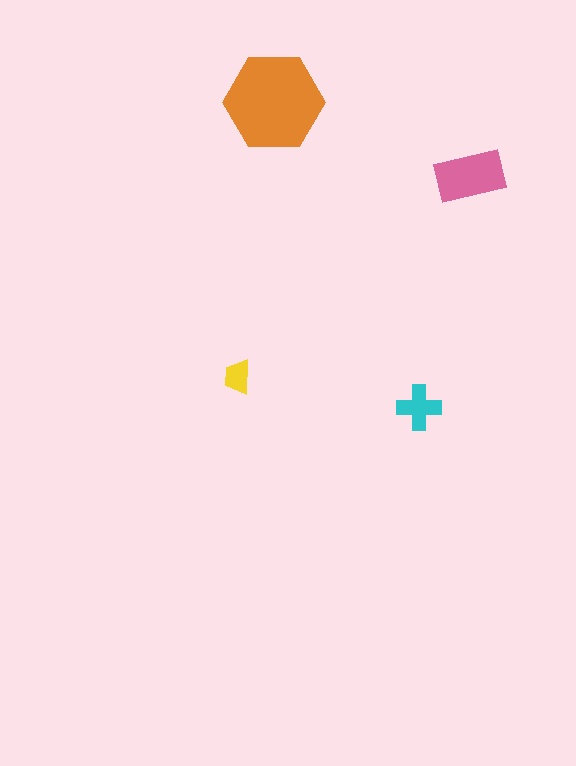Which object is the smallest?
The yellow trapezoid.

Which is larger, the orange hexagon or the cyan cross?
The orange hexagon.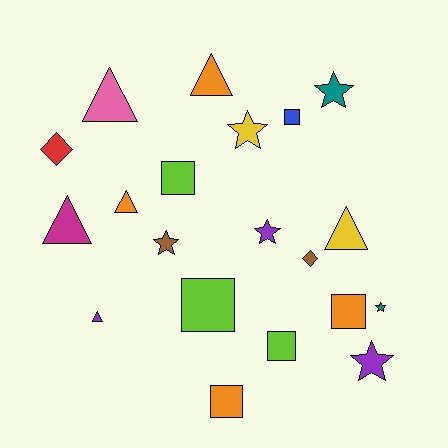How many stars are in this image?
There are 6 stars.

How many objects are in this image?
There are 20 objects.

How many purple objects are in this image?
There are 3 purple objects.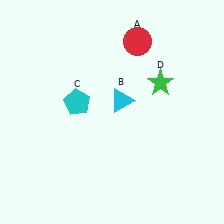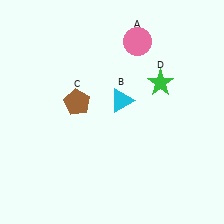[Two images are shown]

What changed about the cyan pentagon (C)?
In Image 1, C is cyan. In Image 2, it changed to brown.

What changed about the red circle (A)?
In Image 1, A is red. In Image 2, it changed to pink.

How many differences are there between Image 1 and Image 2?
There are 2 differences between the two images.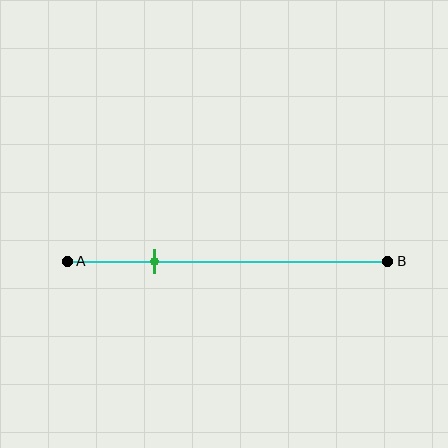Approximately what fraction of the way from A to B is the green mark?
The green mark is approximately 25% of the way from A to B.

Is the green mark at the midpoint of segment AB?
No, the mark is at about 25% from A, not at the 50% midpoint.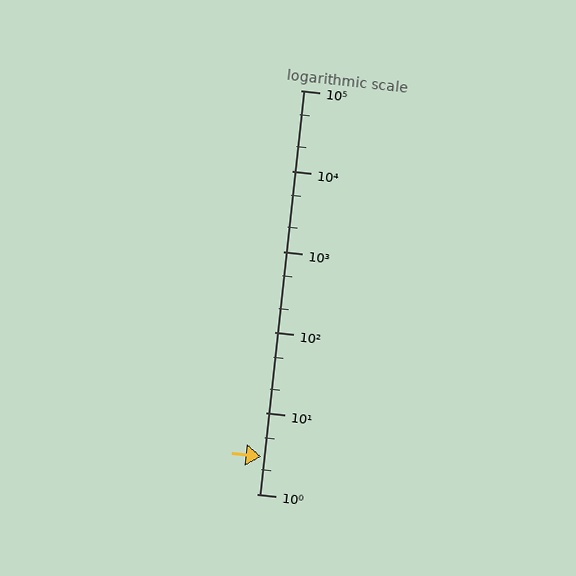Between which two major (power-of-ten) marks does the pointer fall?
The pointer is between 1 and 10.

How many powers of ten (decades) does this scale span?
The scale spans 5 decades, from 1 to 100000.